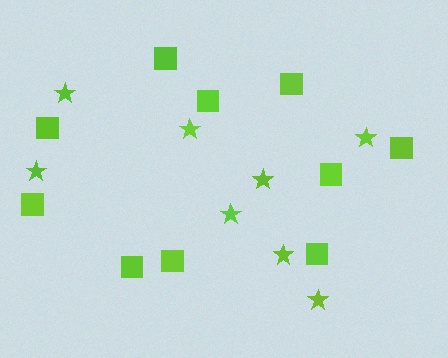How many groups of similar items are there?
There are 2 groups: one group of squares (10) and one group of stars (8).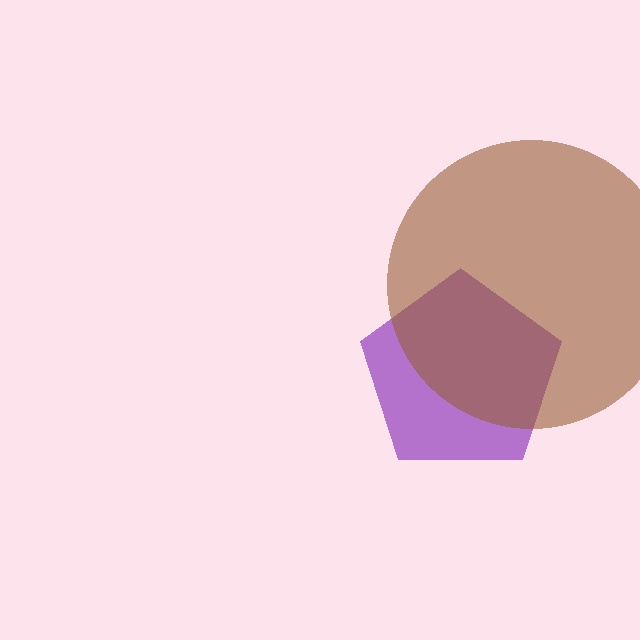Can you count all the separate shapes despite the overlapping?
Yes, there are 2 separate shapes.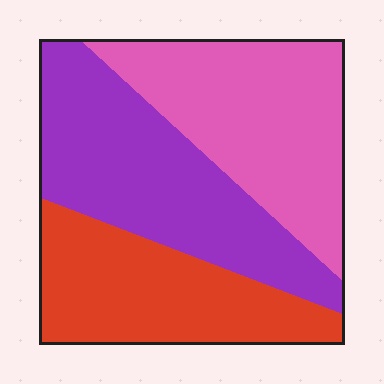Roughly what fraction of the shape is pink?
Pink takes up about one third (1/3) of the shape.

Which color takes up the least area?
Red, at roughly 30%.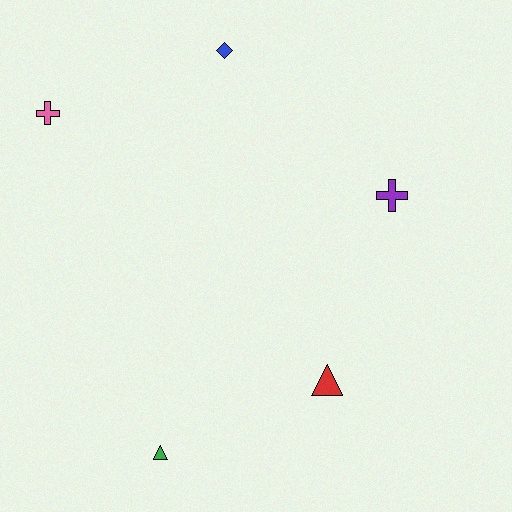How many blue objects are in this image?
There is 1 blue object.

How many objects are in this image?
There are 5 objects.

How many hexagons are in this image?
There are no hexagons.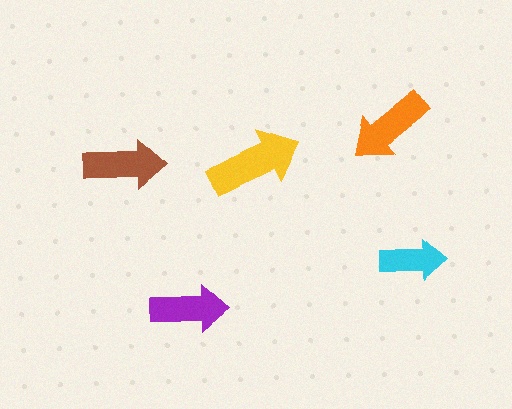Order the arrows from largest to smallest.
the yellow one, the orange one, the brown one, the purple one, the cyan one.